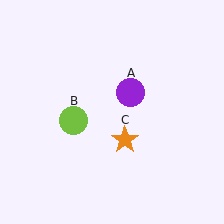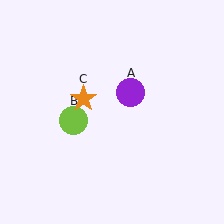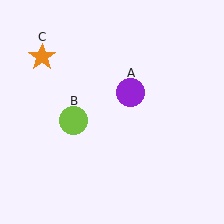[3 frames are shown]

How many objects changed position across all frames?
1 object changed position: orange star (object C).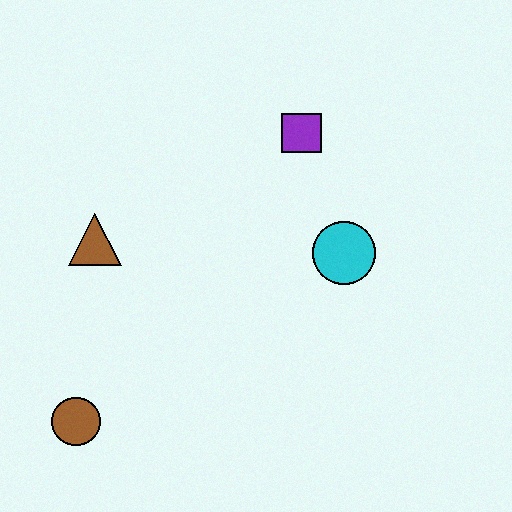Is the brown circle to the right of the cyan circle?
No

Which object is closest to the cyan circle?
The purple square is closest to the cyan circle.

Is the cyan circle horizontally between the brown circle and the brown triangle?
No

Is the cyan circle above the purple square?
No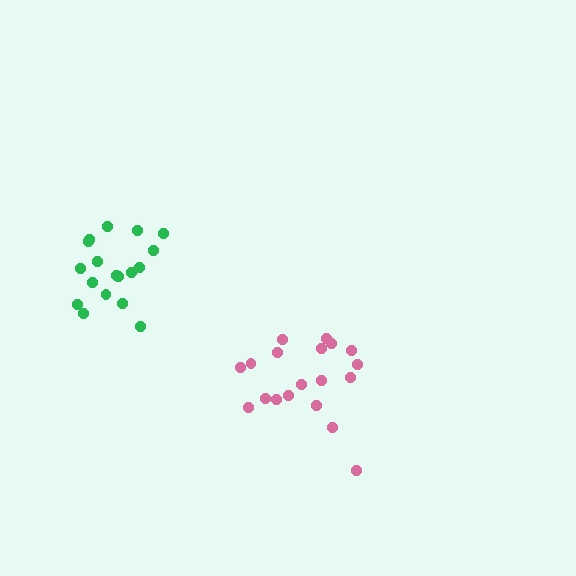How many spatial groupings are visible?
There are 2 spatial groupings.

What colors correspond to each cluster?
The clusters are colored: pink, green.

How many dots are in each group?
Group 1: 19 dots, Group 2: 18 dots (37 total).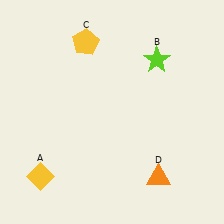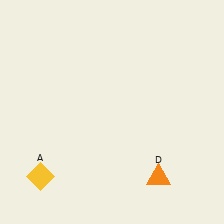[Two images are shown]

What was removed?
The lime star (B), the yellow pentagon (C) were removed in Image 2.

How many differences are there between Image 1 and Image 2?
There are 2 differences between the two images.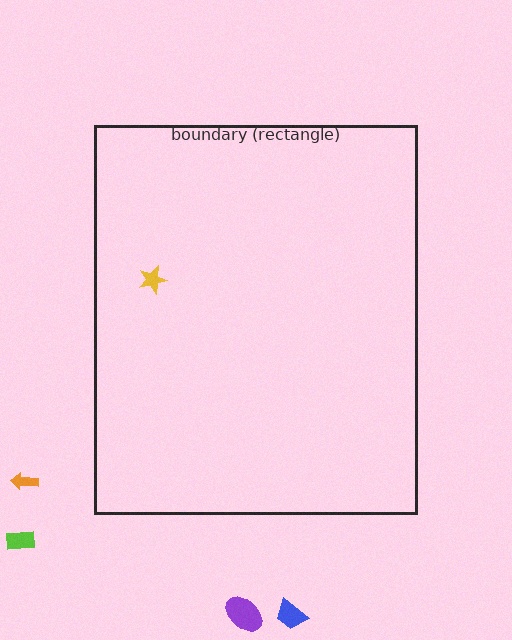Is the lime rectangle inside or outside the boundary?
Outside.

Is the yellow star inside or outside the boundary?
Inside.